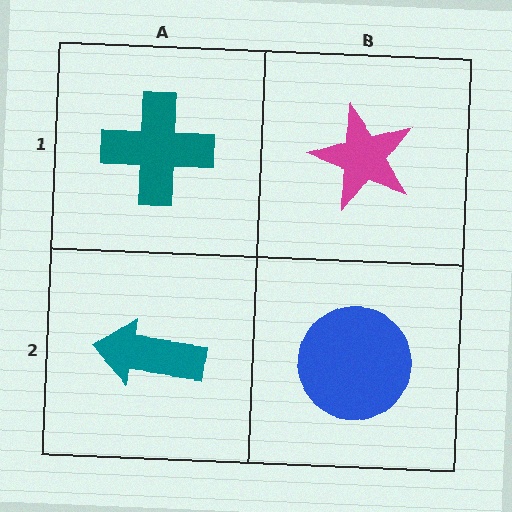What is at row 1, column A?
A teal cross.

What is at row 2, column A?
A teal arrow.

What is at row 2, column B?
A blue circle.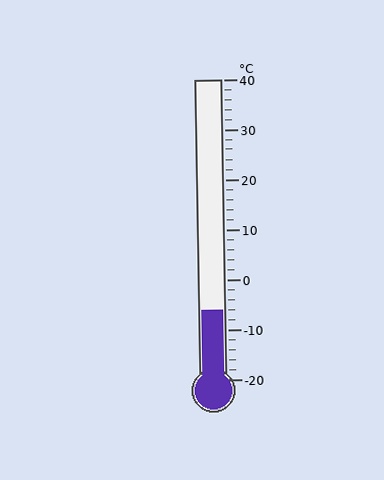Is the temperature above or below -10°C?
The temperature is above -10°C.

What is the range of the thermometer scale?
The thermometer scale ranges from -20°C to 40°C.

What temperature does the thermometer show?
The thermometer shows approximately -6°C.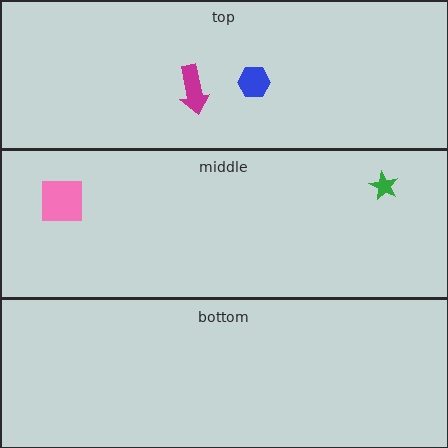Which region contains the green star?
The middle region.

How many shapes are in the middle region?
2.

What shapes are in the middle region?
The pink square, the green star.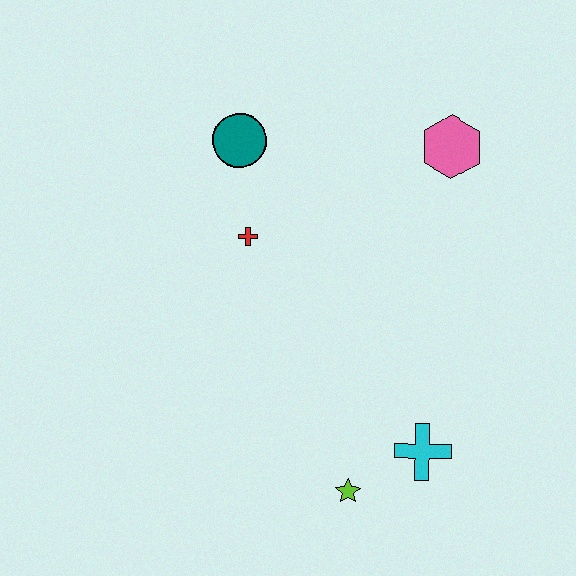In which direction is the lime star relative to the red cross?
The lime star is below the red cross.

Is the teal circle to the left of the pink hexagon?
Yes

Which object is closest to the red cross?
The teal circle is closest to the red cross.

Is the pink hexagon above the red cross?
Yes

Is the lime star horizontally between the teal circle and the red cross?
No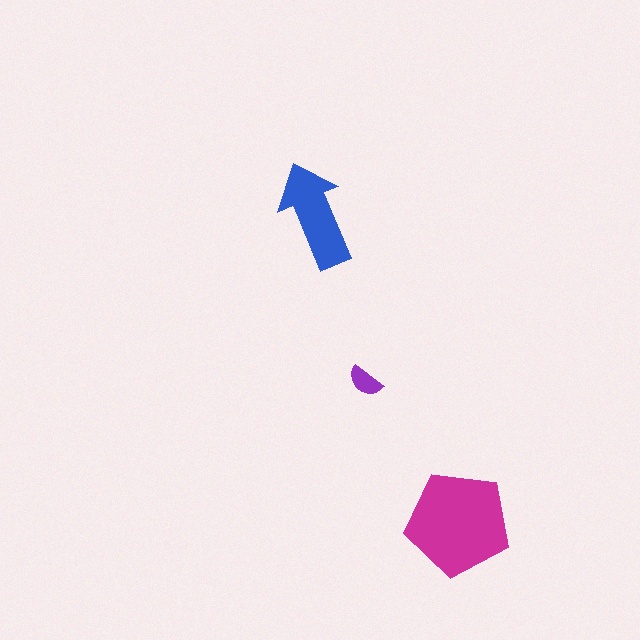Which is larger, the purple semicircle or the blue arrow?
The blue arrow.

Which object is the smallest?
The purple semicircle.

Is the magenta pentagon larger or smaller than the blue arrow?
Larger.